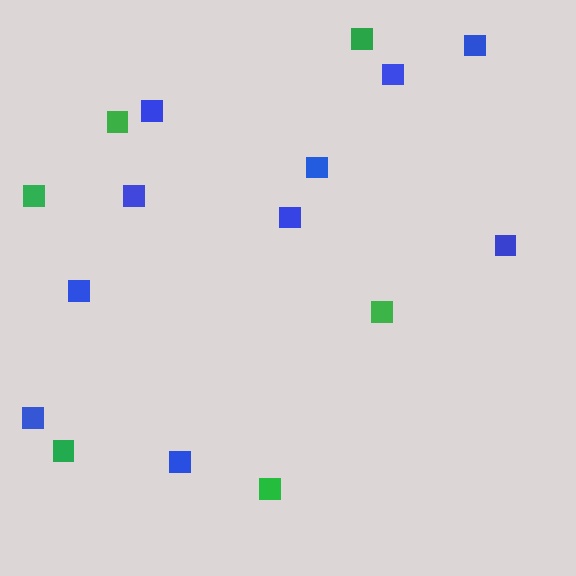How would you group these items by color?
There are 2 groups: one group of green squares (6) and one group of blue squares (10).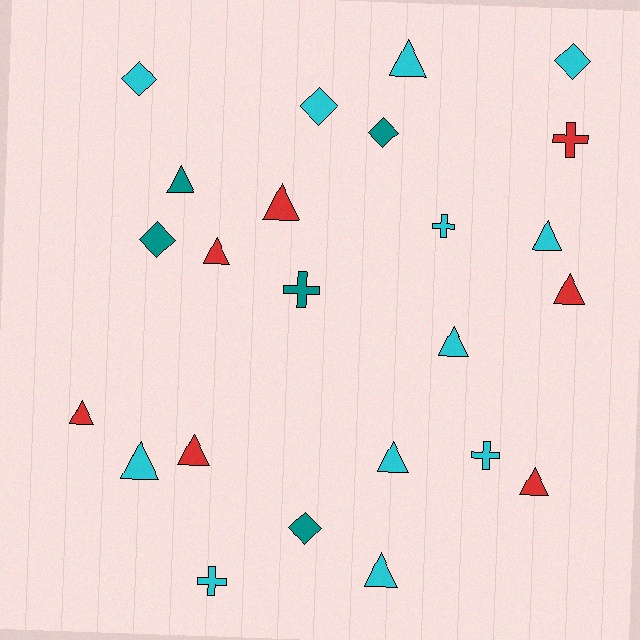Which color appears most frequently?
Cyan, with 12 objects.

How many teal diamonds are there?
There are 3 teal diamonds.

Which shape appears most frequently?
Triangle, with 13 objects.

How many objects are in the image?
There are 24 objects.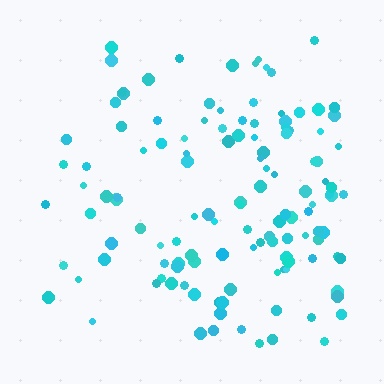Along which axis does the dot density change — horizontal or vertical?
Horizontal.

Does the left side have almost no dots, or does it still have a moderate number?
Still a moderate number, just noticeably fewer than the right.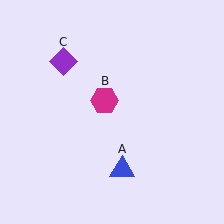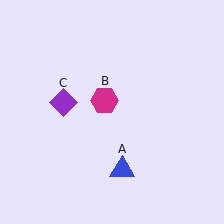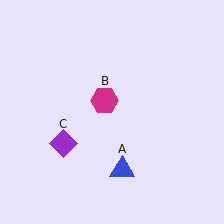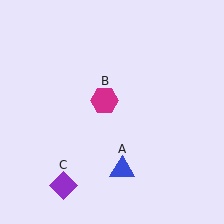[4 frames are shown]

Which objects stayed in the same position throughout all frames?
Blue triangle (object A) and magenta hexagon (object B) remained stationary.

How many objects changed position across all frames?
1 object changed position: purple diamond (object C).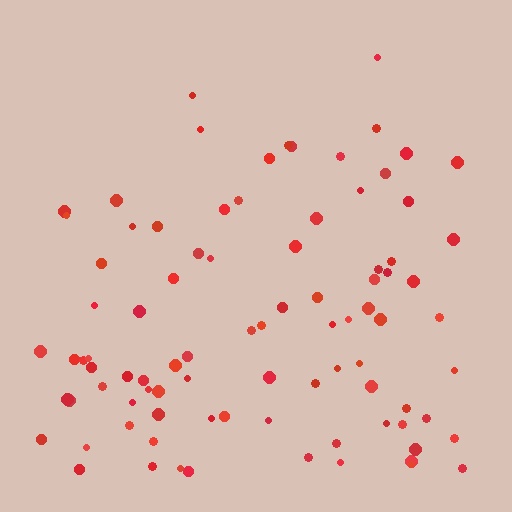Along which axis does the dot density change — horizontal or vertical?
Vertical.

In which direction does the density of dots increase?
From top to bottom, with the bottom side densest.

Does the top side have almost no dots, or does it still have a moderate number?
Still a moderate number, just noticeably fewer than the bottom.